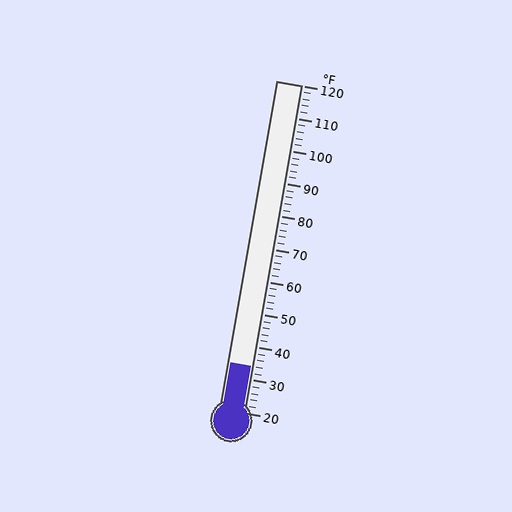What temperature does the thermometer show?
The thermometer shows approximately 34°F.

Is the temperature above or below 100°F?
The temperature is below 100°F.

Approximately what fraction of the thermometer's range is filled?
The thermometer is filled to approximately 15% of its range.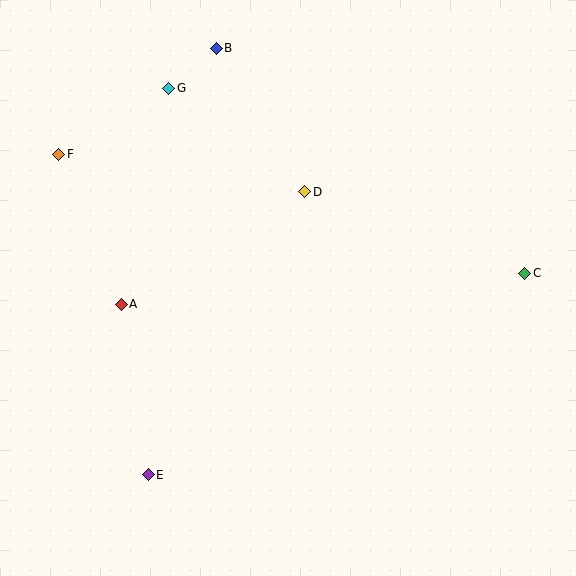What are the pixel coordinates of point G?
Point G is at (169, 88).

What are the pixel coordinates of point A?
Point A is at (121, 304).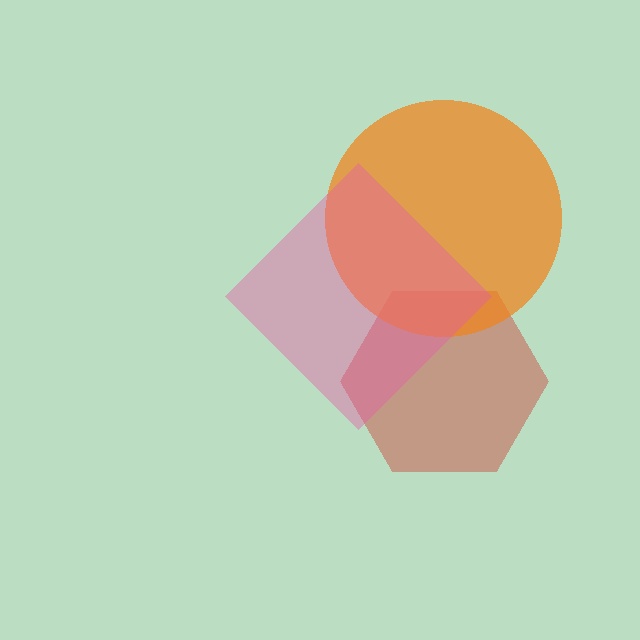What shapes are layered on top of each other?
The layered shapes are: a red hexagon, an orange circle, a pink diamond.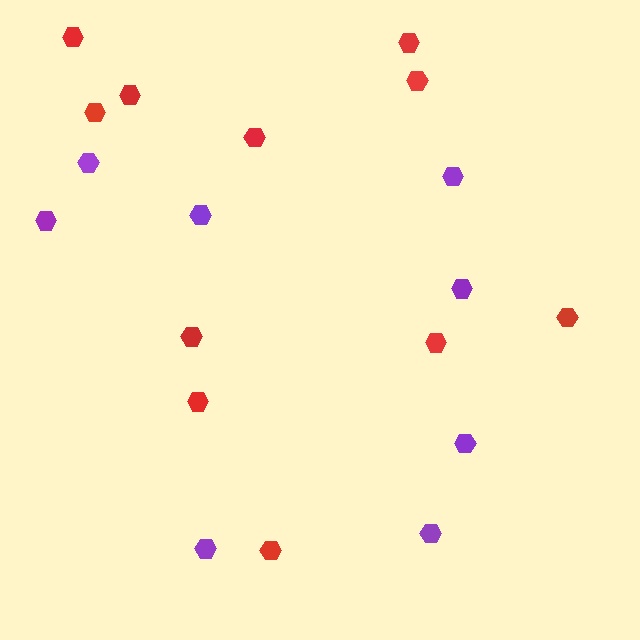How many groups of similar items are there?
There are 2 groups: one group of red hexagons (11) and one group of purple hexagons (8).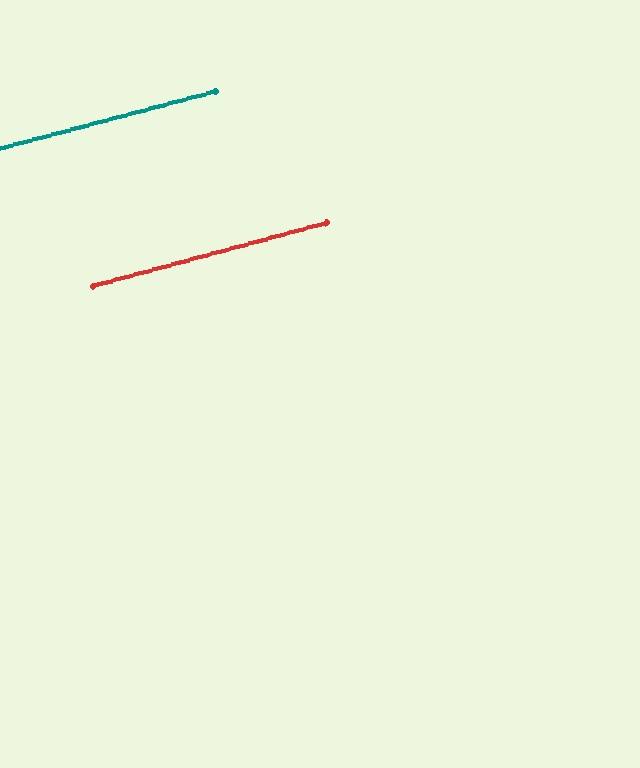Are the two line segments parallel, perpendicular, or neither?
Parallel — their directions differ by only 0.3°.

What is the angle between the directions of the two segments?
Approximately 0 degrees.